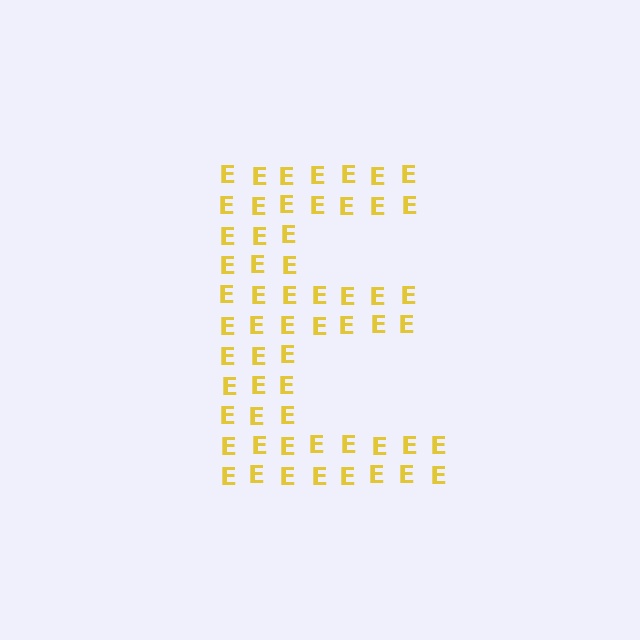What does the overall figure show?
The overall figure shows the letter E.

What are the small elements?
The small elements are letter E's.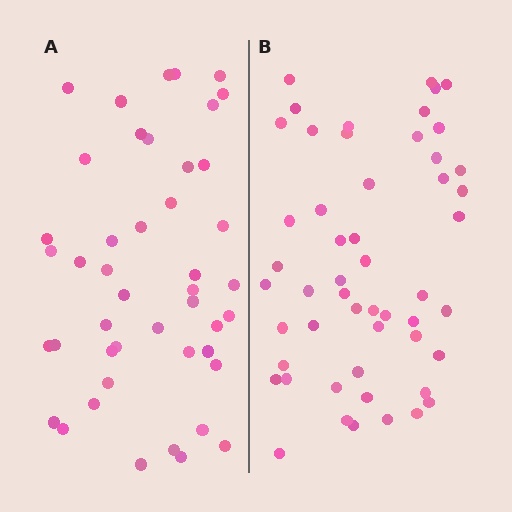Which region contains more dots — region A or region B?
Region B (the right region) has more dots.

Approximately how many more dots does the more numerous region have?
Region B has roughly 8 or so more dots than region A.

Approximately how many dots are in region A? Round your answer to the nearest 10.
About 40 dots. (The exact count is 45, which rounds to 40.)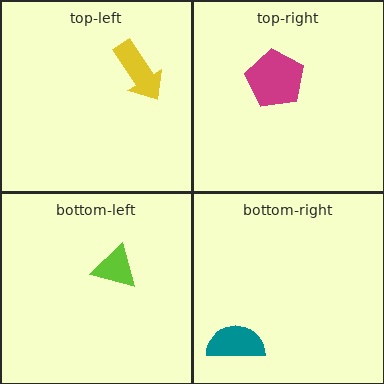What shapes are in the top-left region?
The yellow arrow.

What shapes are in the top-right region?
The magenta pentagon.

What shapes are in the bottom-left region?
The lime triangle.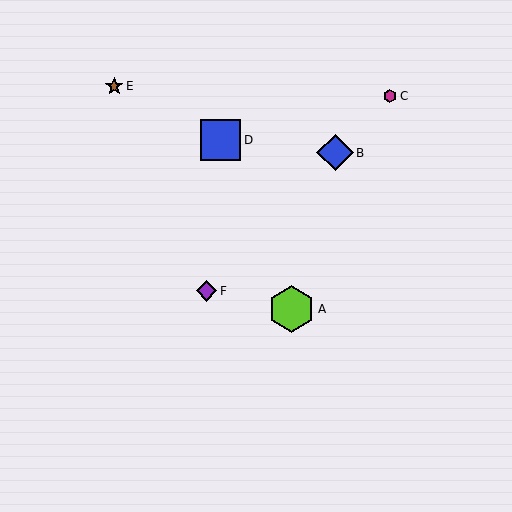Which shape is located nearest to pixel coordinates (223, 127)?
The blue square (labeled D) at (221, 140) is nearest to that location.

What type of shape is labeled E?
Shape E is a brown star.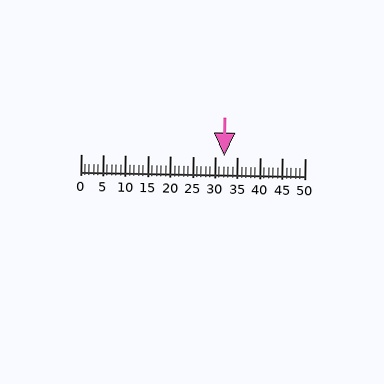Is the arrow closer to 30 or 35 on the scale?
The arrow is closer to 30.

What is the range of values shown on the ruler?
The ruler shows values from 0 to 50.